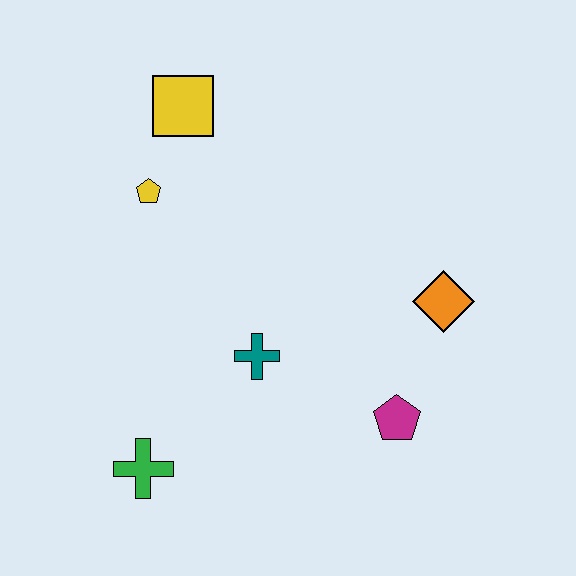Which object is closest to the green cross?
The teal cross is closest to the green cross.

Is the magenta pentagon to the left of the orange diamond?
Yes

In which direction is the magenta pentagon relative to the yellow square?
The magenta pentagon is below the yellow square.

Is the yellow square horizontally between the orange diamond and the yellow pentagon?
Yes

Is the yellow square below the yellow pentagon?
No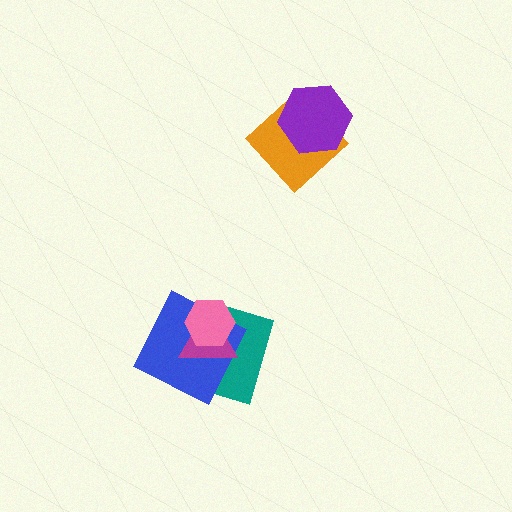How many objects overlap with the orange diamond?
1 object overlaps with the orange diamond.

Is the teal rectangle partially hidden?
Yes, it is partially covered by another shape.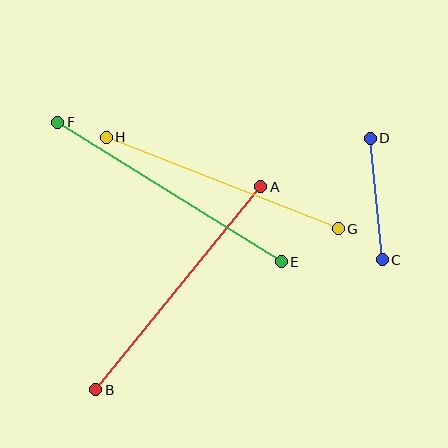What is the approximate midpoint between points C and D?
The midpoint is at approximately (376, 199) pixels.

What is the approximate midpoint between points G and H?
The midpoint is at approximately (222, 183) pixels.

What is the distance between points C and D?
The distance is approximately 122 pixels.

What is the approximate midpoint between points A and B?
The midpoint is at approximately (178, 288) pixels.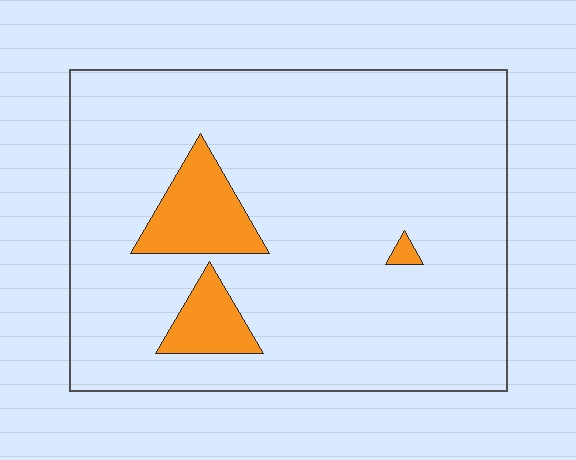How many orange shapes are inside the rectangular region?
3.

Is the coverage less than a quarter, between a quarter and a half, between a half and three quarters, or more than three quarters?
Less than a quarter.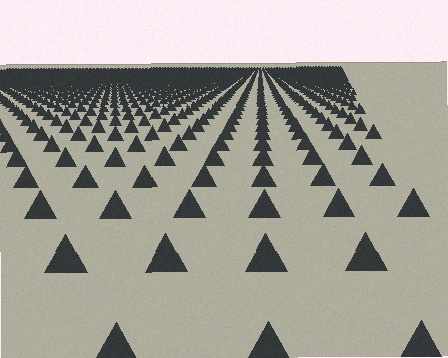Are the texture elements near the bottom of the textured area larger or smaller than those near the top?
Larger. Near the bottom, elements are closer to the viewer and appear at a bigger on-screen size.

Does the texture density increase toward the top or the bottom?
Density increases toward the top.